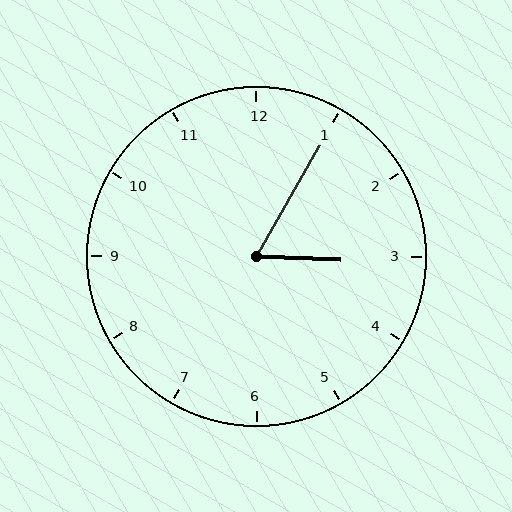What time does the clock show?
3:05.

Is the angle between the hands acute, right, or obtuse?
It is acute.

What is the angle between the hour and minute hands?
Approximately 62 degrees.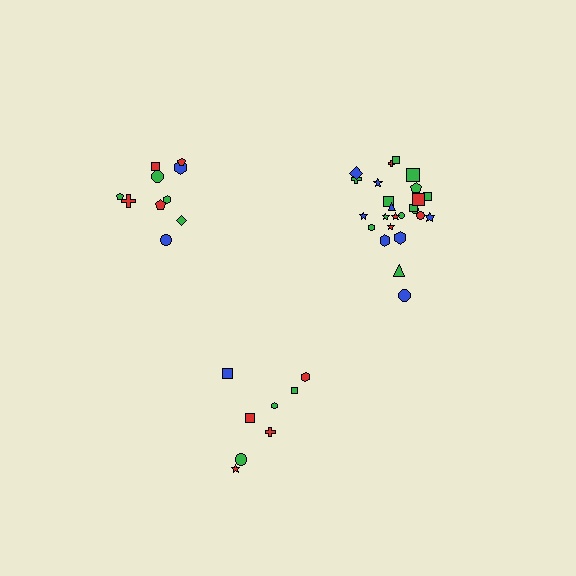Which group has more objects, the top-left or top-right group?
The top-right group.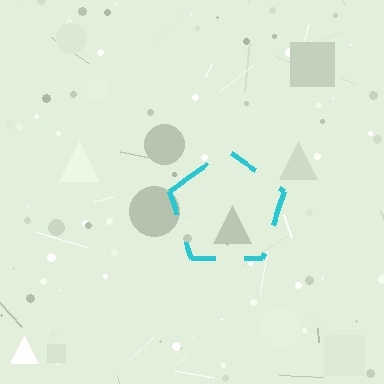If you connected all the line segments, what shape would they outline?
They would outline a pentagon.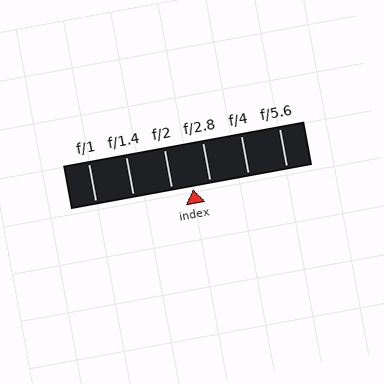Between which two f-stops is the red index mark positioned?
The index mark is between f/2 and f/2.8.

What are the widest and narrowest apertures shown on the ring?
The widest aperture shown is f/1 and the narrowest is f/5.6.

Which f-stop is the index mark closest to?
The index mark is closest to f/2.8.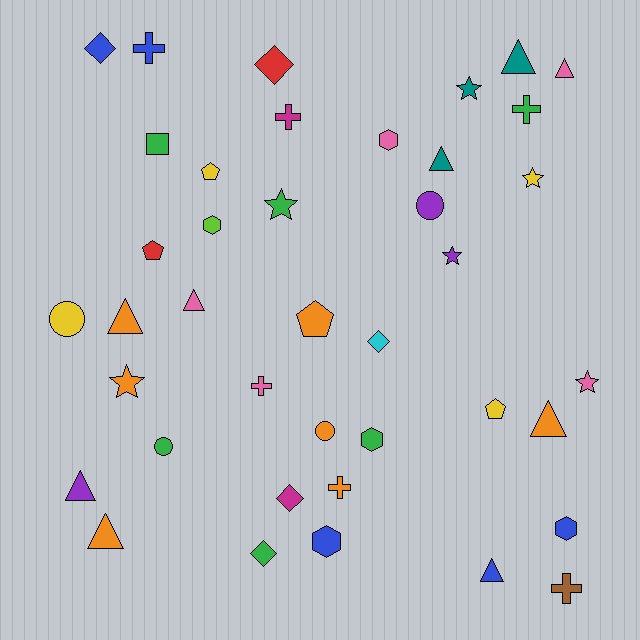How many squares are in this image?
There is 1 square.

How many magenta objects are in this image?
There are 2 magenta objects.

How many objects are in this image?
There are 40 objects.